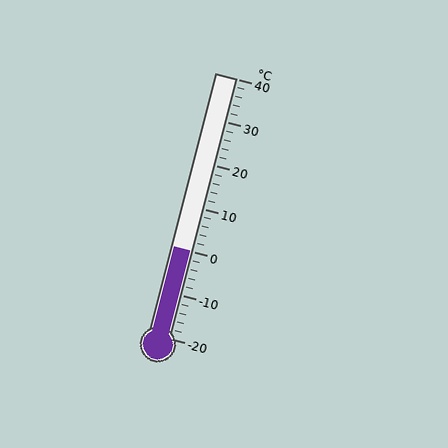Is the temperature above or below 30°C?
The temperature is below 30°C.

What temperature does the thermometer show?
The thermometer shows approximately 0°C.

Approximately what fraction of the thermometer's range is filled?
The thermometer is filled to approximately 35% of its range.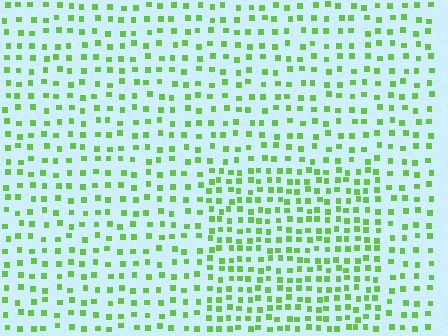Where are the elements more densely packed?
The elements are more densely packed inside the rectangle boundary.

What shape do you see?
I see a rectangle.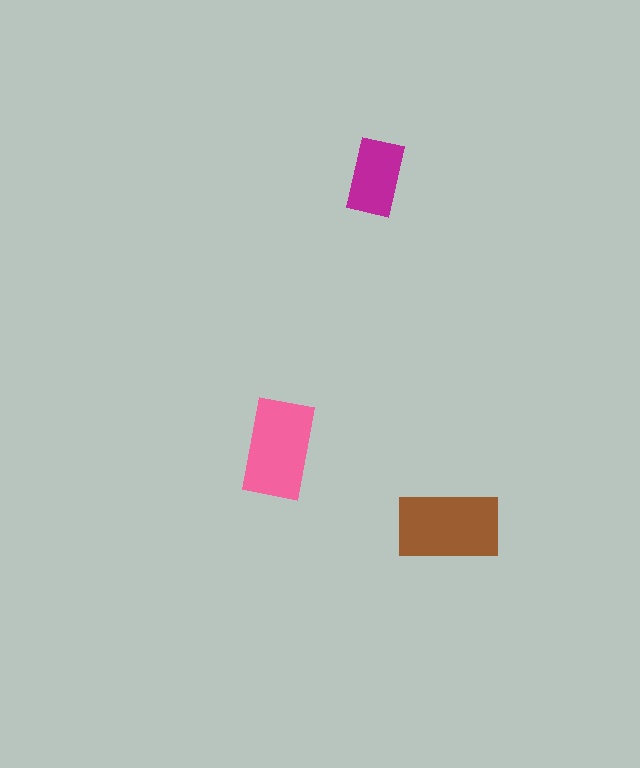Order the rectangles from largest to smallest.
the brown one, the pink one, the magenta one.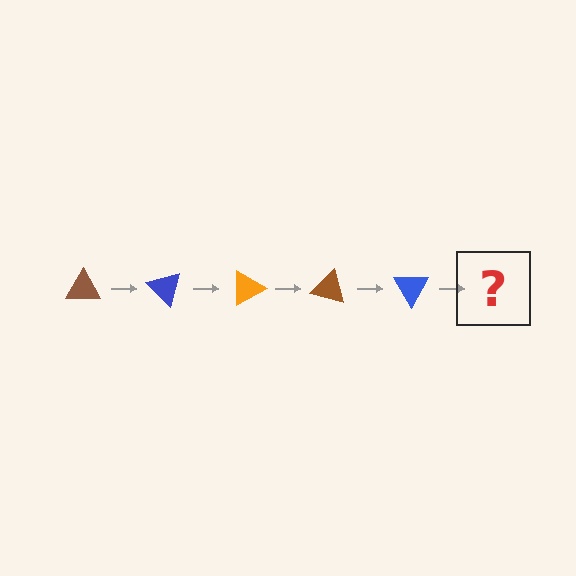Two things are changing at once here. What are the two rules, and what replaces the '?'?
The two rules are that it rotates 45 degrees each step and the color cycles through brown, blue, and orange. The '?' should be an orange triangle, rotated 225 degrees from the start.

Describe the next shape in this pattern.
It should be an orange triangle, rotated 225 degrees from the start.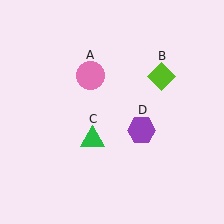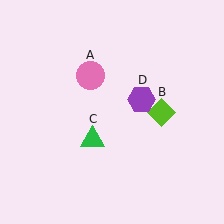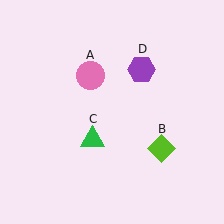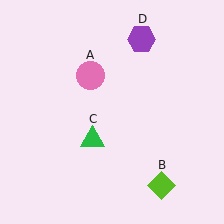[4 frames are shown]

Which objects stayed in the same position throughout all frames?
Pink circle (object A) and green triangle (object C) remained stationary.